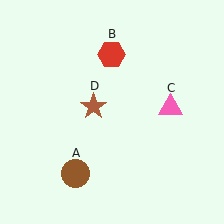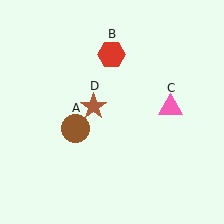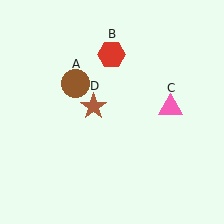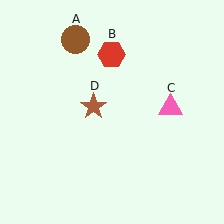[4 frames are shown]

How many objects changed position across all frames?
1 object changed position: brown circle (object A).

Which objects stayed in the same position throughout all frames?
Red hexagon (object B) and pink triangle (object C) and brown star (object D) remained stationary.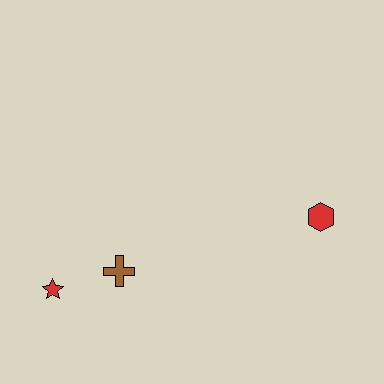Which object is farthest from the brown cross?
The red hexagon is farthest from the brown cross.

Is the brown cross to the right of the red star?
Yes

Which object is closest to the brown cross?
The red star is closest to the brown cross.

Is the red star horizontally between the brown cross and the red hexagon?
No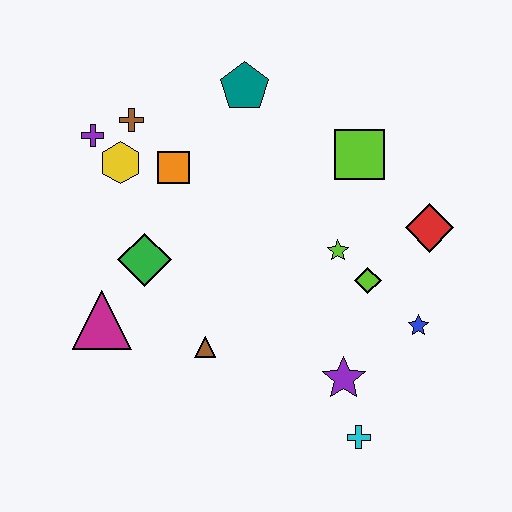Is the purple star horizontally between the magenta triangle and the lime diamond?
Yes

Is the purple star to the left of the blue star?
Yes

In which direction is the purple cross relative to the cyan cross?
The purple cross is above the cyan cross.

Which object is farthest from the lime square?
The magenta triangle is farthest from the lime square.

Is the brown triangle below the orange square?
Yes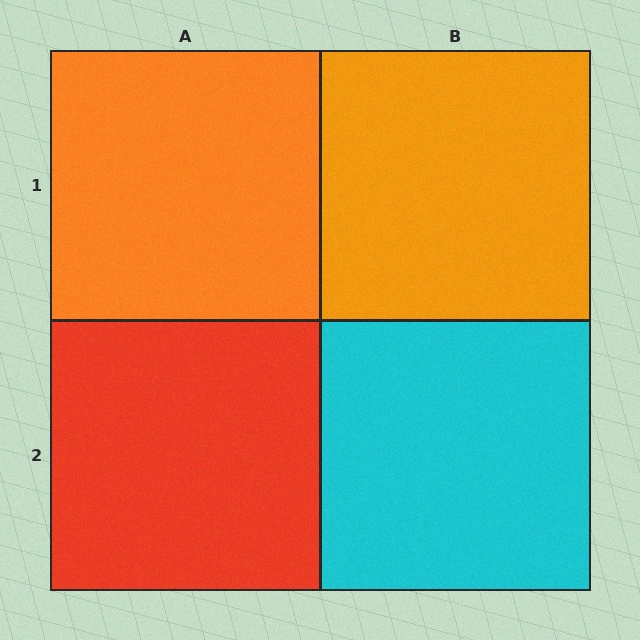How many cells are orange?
2 cells are orange.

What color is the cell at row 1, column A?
Orange.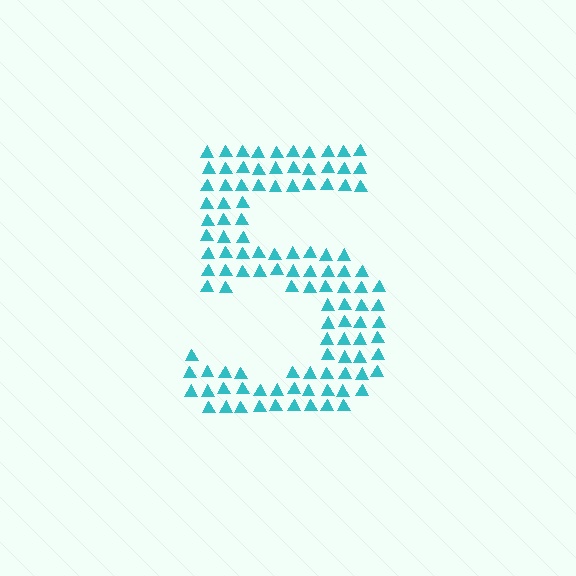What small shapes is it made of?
It is made of small triangles.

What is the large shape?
The large shape is the digit 5.